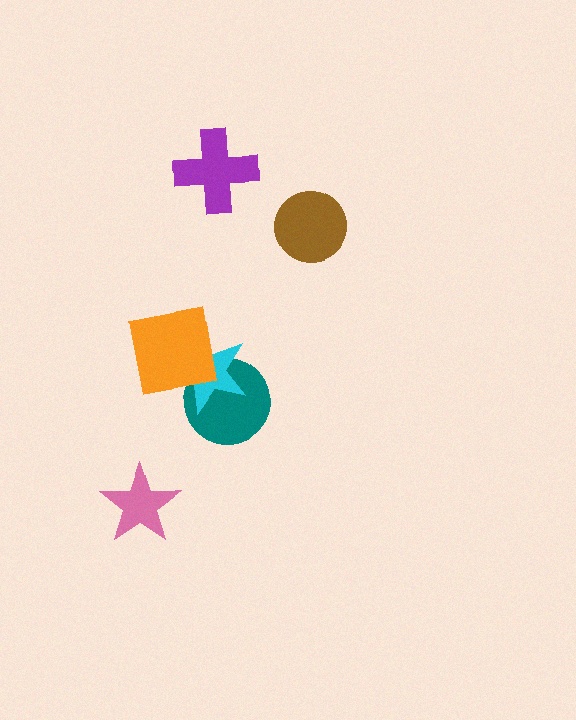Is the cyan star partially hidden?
Yes, it is partially covered by another shape.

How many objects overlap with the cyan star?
2 objects overlap with the cyan star.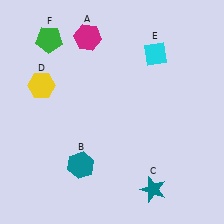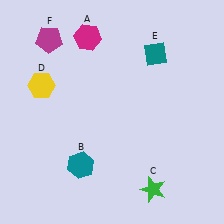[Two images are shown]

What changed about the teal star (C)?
In Image 1, C is teal. In Image 2, it changed to green.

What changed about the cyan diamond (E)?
In Image 1, E is cyan. In Image 2, it changed to teal.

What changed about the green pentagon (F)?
In Image 1, F is green. In Image 2, it changed to magenta.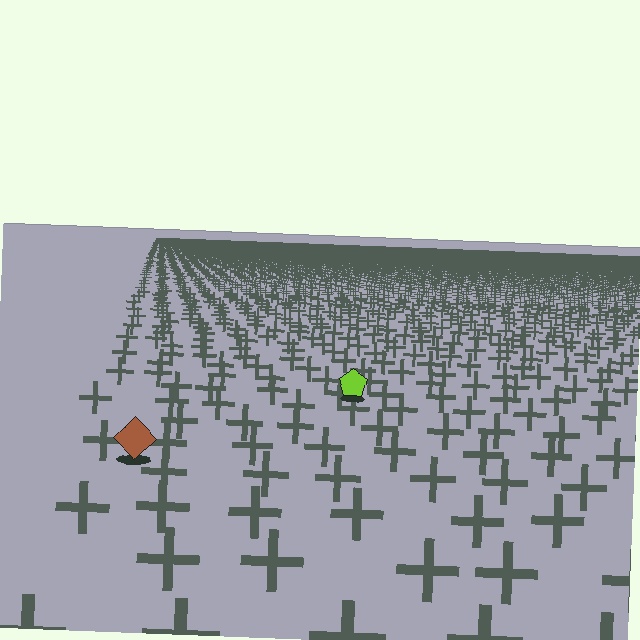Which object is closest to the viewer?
The brown diamond is closest. The texture marks near it are larger and more spread out.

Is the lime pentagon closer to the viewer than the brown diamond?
No. The brown diamond is closer — you can tell from the texture gradient: the ground texture is coarser near it.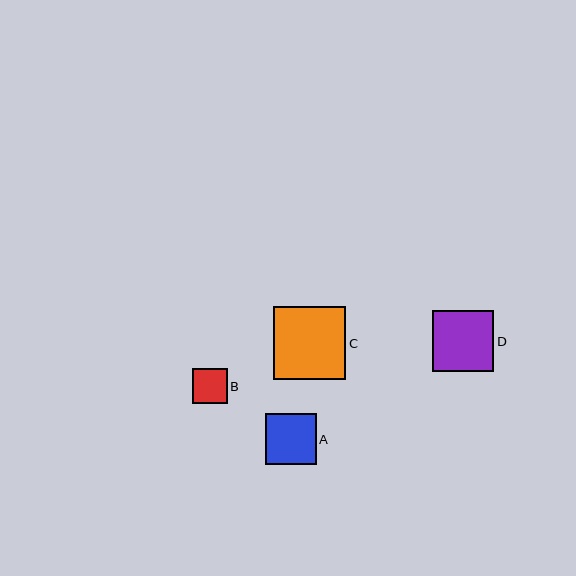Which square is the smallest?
Square B is the smallest with a size of approximately 35 pixels.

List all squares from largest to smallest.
From largest to smallest: C, D, A, B.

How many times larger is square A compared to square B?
Square A is approximately 1.5 times the size of square B.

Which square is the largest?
Square C is the largest with a size of approximately 72 pixels.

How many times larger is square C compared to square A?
Square C is approximately 1.4 times the size of square A.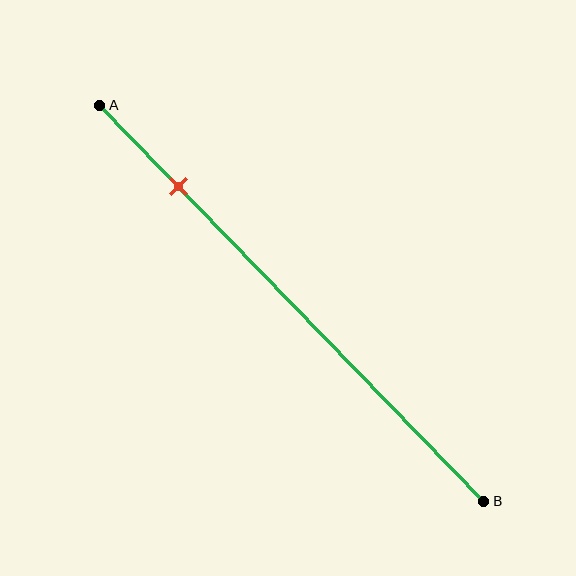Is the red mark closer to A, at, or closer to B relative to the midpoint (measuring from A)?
The red mark is closer to point A than the midpoint of segment AB.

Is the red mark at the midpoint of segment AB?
No, the mark is at about 20% from A, not at the 50% midpoint.